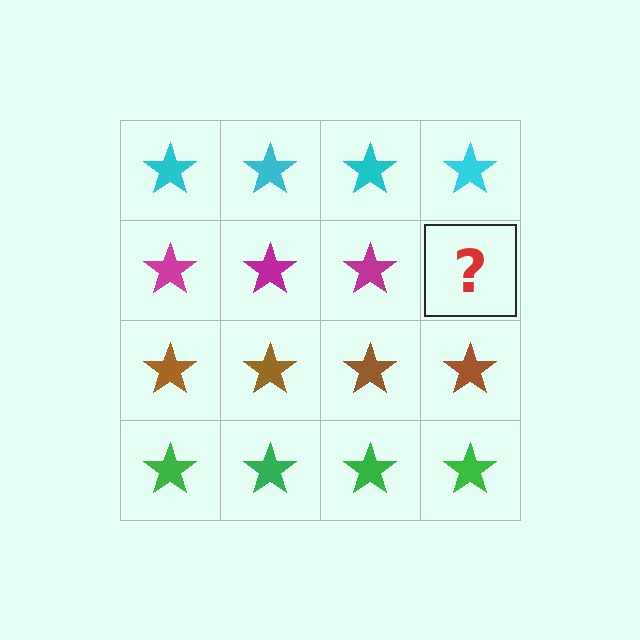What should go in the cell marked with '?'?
The missing cell should contain a magenta star.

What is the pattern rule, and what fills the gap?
The rule is that each row has a consistent color. The gap should be filled with a magenta star.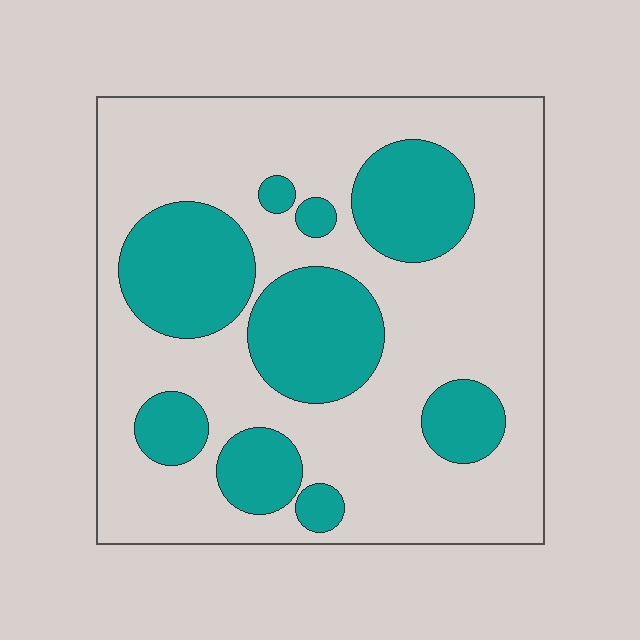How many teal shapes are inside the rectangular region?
9.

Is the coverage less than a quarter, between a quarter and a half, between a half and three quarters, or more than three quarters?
Between a quarter and a half.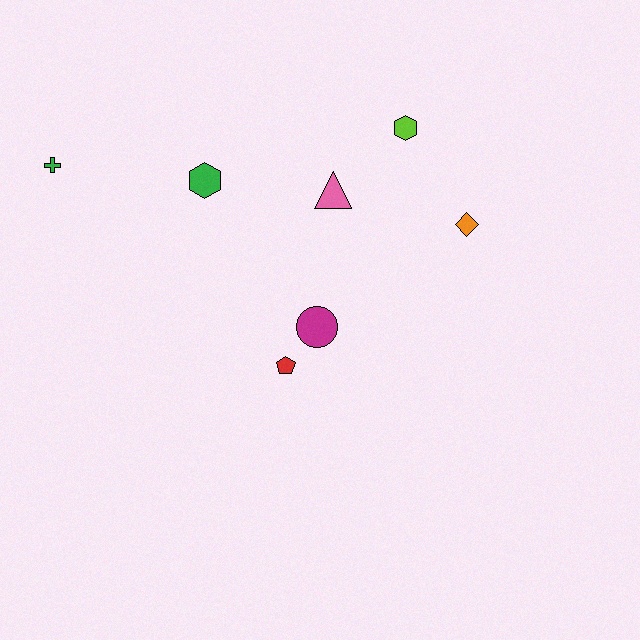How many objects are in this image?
There are 7 objects.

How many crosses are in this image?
There is 1 cross.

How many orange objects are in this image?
There is 1 orange object.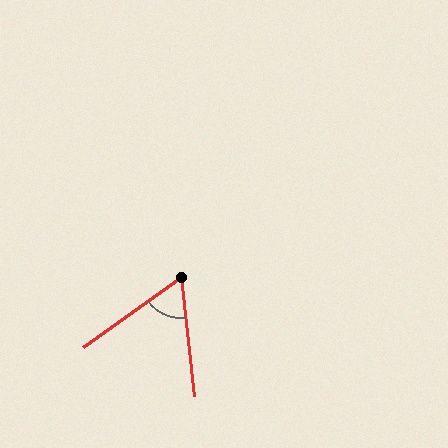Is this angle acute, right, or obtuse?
It is acute.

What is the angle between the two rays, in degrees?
Approximately 61 degrees.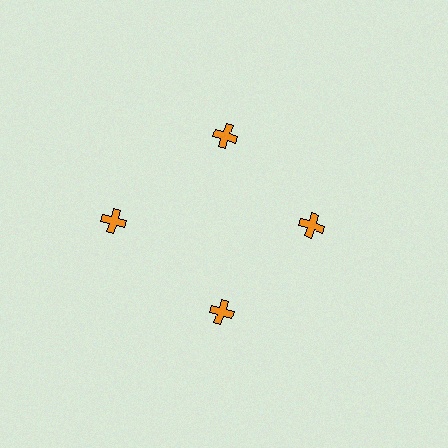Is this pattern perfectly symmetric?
No. The 4 orange crosses are arranged in a ring, but one element near the 9 o'clock position is pushed outward from the center, breaking the 4-fold rotational symmetry.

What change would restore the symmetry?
The symmetry would be restored by moving it inward, back onto the ring so that all 4 crosses sit at equal angles and equal distance from the center.